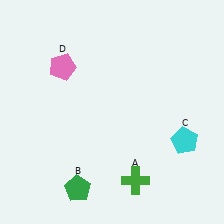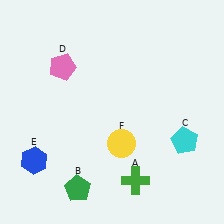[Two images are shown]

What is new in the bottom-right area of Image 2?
A yellow circle (F) was added in the bottom-right area of Image 2.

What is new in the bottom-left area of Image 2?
A blue hexagon (E) was added in the bottom-left area of Image 2.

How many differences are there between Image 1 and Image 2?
There are 2 differences between the two images.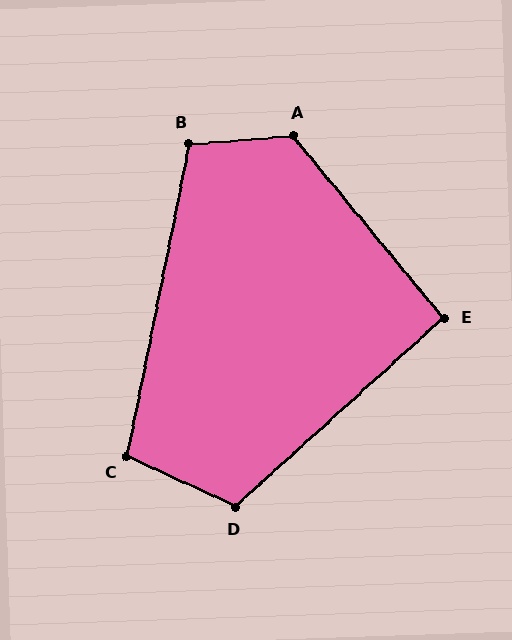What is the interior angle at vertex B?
Approximately 106 degrees (obtuse).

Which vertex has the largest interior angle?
A, at approximately 125 degrees.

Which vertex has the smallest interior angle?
E, at approximately 93 degrees.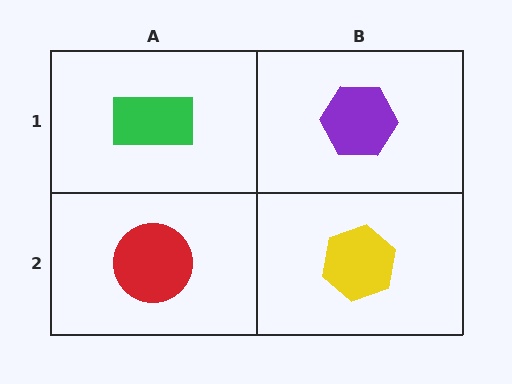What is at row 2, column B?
A yellow hexagon.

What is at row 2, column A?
A red circle.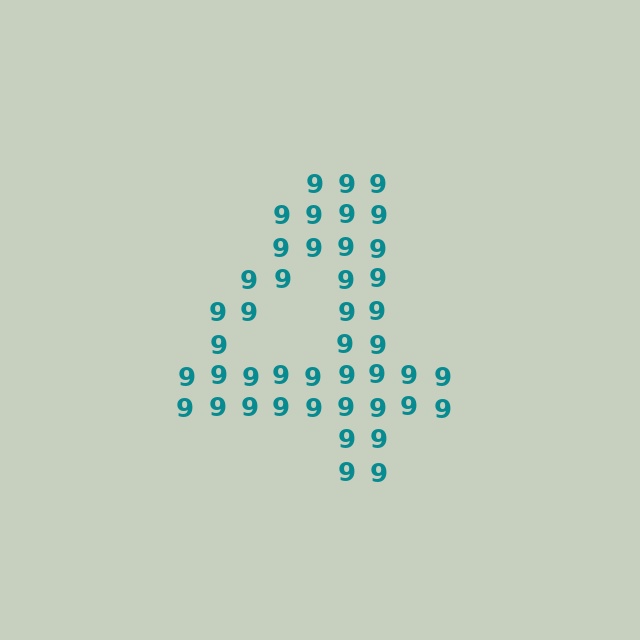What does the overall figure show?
The overall figure shows the digit 4.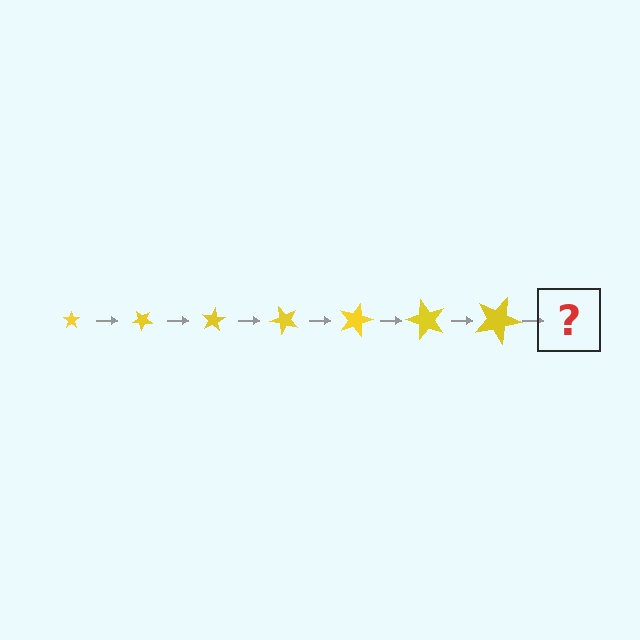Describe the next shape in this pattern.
It should be a star, larger than the previous one and rotated 280 degrees from the start.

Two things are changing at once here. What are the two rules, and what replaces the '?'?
The two rules are that the star grows larger each step and it rotates 40 degrees each step. The '?' should be a star, larger than the previous one and rotated 280 degrees from the start.